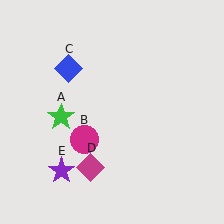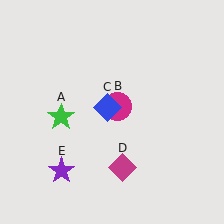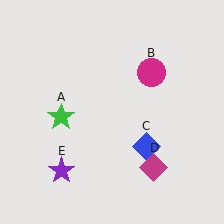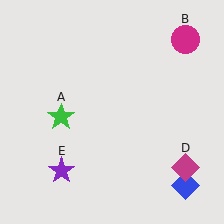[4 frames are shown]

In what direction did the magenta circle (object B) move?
The magenta circle (object B) moved up and to the right.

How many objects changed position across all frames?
3 objects changed position: magenta circle (object B), blue diamond (object C), magenta diamond (object D).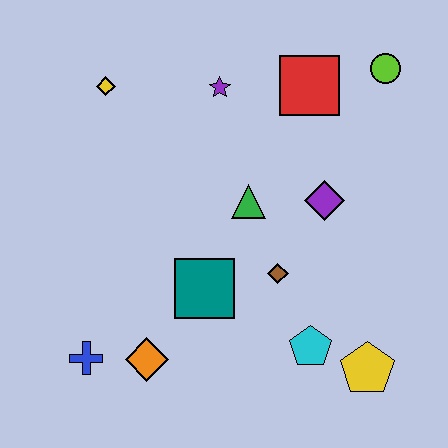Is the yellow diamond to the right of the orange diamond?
No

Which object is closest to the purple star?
The red square is closest to the purple star.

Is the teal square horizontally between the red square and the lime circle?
No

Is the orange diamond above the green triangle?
No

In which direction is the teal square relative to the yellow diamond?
The teal square is below the yellow diamond.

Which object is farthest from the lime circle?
The blue cross is farthest from the lime circle.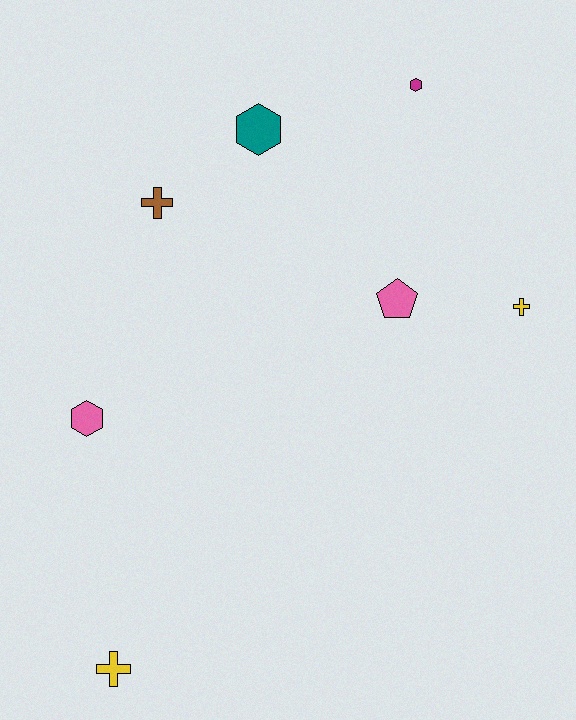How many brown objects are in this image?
There is 1 brown object.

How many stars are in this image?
There are no stars.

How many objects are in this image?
There are 7 objects.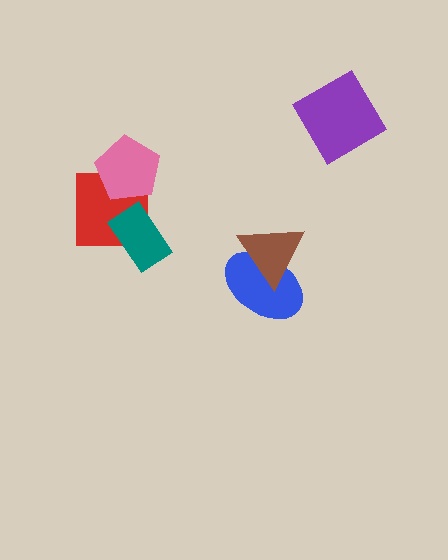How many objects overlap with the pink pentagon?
1 object overlaps with the pink pentagon.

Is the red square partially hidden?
Yes, it is partially covered by another shape.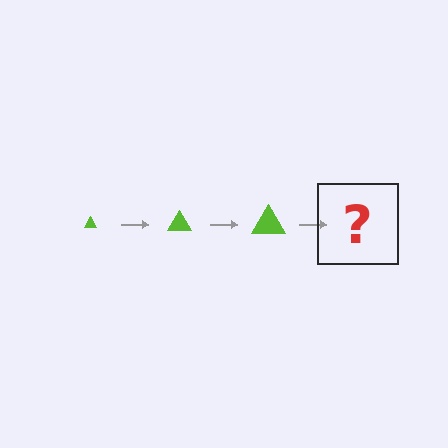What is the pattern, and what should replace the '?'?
The pattern is that the triangle gets progressively larger each step. The '?' should be a lime triangle, larger than the previous one.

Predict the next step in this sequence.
The next step is a lime triangle, larger than the previous one.